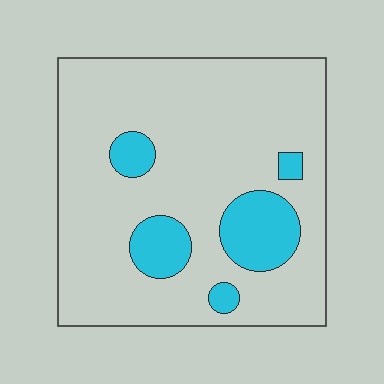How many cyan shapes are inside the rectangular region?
5.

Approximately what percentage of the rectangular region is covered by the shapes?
Approximately 15%.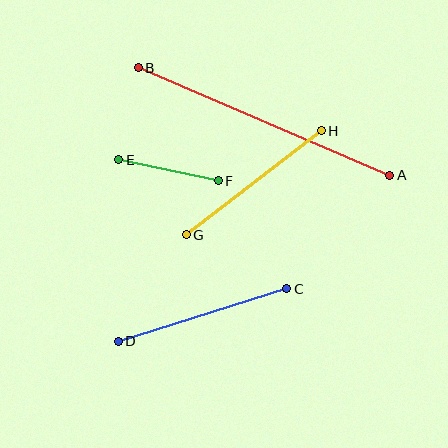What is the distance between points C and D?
The distance is approximately 177 pixels.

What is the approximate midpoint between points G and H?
The midpoint is at approximately (254, 183) pixels.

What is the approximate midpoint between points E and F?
The midpoint is at approximately (168, 170) pixels.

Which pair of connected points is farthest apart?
Points A and B are farthest apart.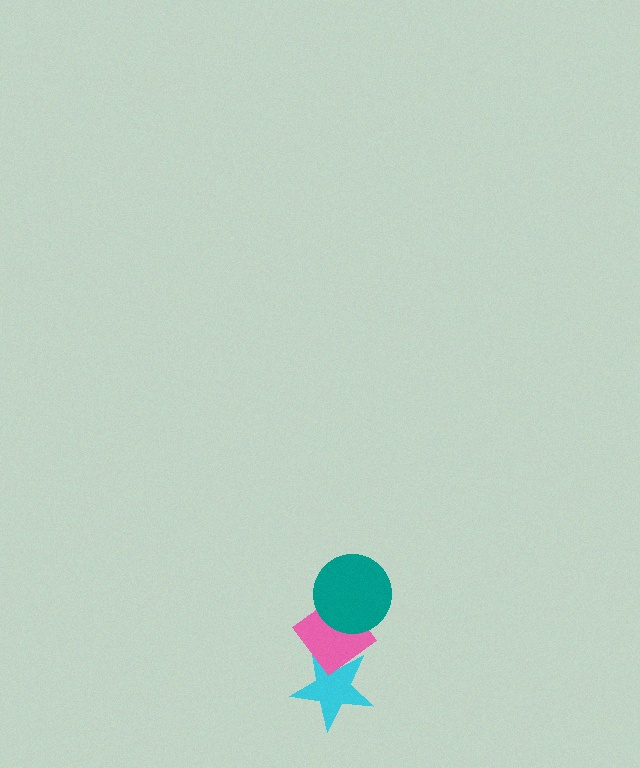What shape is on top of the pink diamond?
The teal circle is on top of the pink diamond.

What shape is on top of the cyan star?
The pink diamond is on top of the cyan star.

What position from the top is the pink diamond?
The pink diamond is 2nd from the top.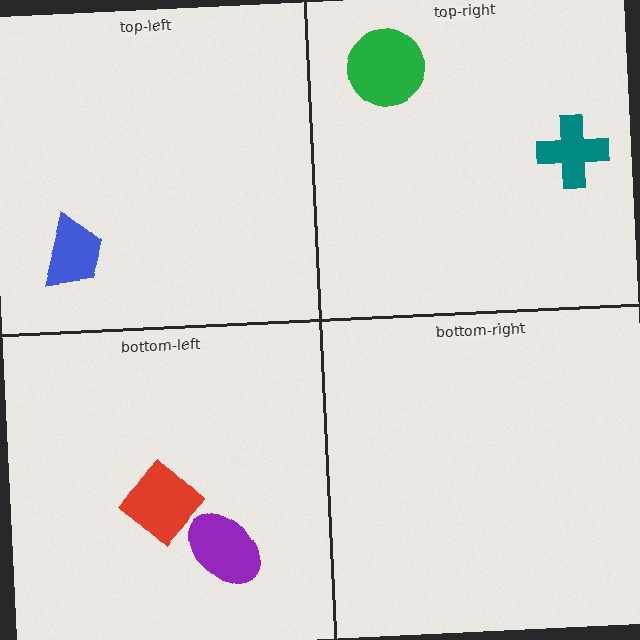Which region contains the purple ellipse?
The bottom-left region.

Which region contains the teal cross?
The top-right region.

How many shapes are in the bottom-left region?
2.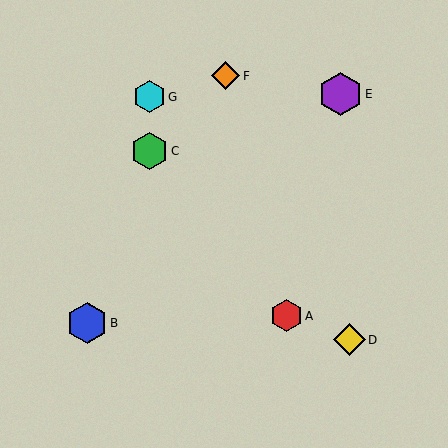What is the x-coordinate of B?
Object B is at x≈87.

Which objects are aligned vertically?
Objects C, G are aligned vertically.